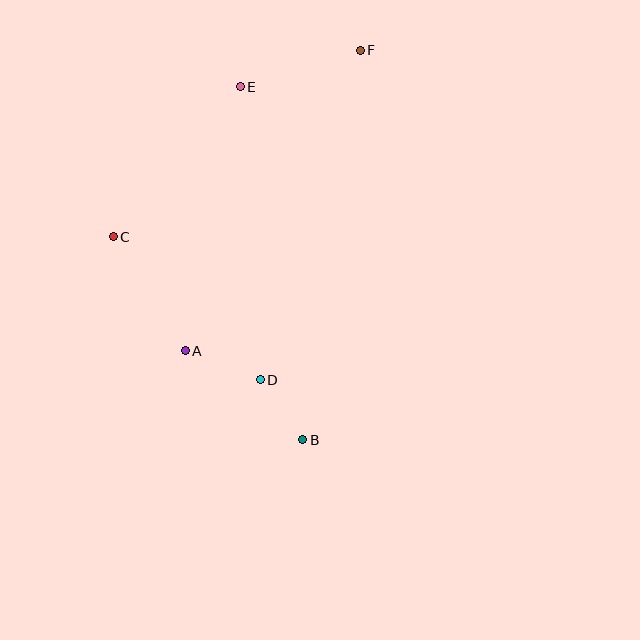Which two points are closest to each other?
Points B and D are closest to each other.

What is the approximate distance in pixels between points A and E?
The distance between A and E is approximately 270 pixels.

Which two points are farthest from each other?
Points B and F are farthest from each other.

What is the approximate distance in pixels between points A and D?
The distance between A and D is approximately 81 pixels.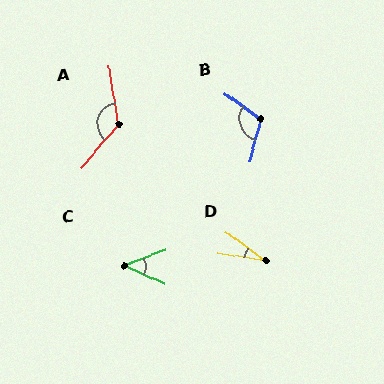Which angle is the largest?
A, at approximately 130 degrees.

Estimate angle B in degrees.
Approximately 111 degrees.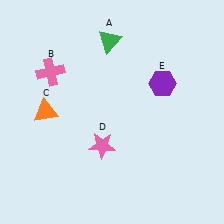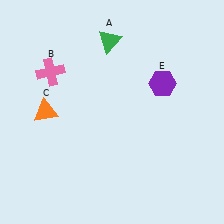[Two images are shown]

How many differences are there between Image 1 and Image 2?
There is 1 difference between the two images.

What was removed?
The pink star (D) was removed in Image 2.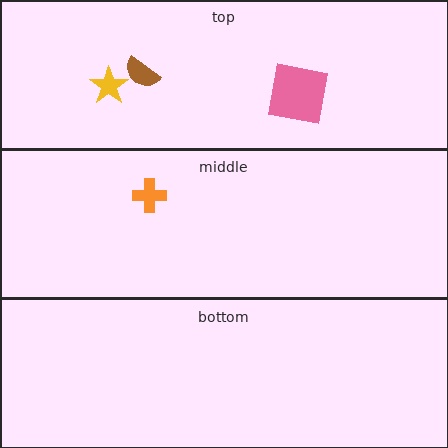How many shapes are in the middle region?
1.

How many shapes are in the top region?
3.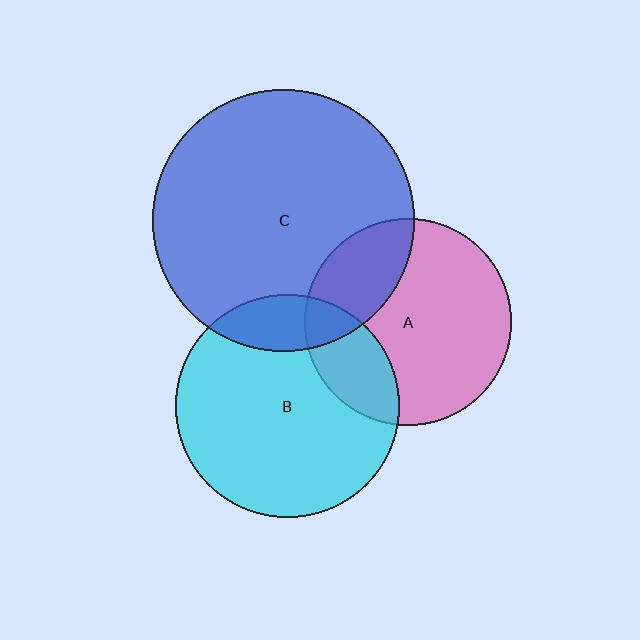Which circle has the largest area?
Circle C (blue).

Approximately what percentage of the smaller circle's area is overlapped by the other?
Approximately 20%.